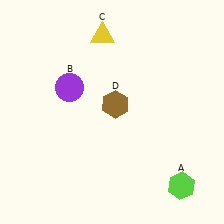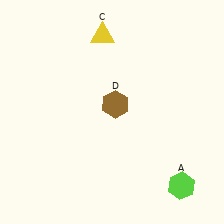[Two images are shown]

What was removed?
The purple circle (B) was removed in Image 2.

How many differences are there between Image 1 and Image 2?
There is 1 difference between the two images.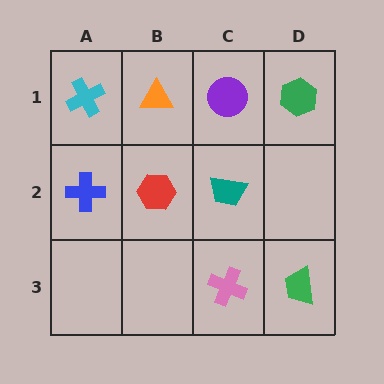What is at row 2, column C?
A teal trapezoid.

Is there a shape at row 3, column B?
No, that cell is empty.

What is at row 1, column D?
A green hexagon.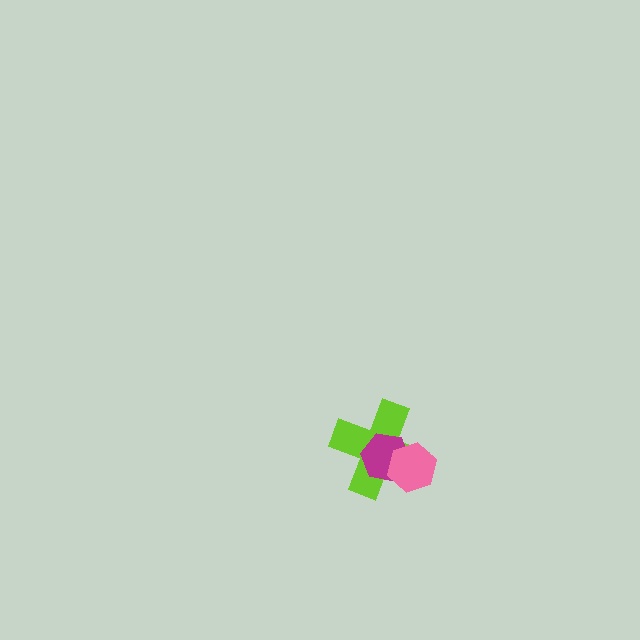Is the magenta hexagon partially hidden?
Yes, it is partially covered by another shape.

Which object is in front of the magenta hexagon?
The pink hexagon is in front of the magenta hexagon.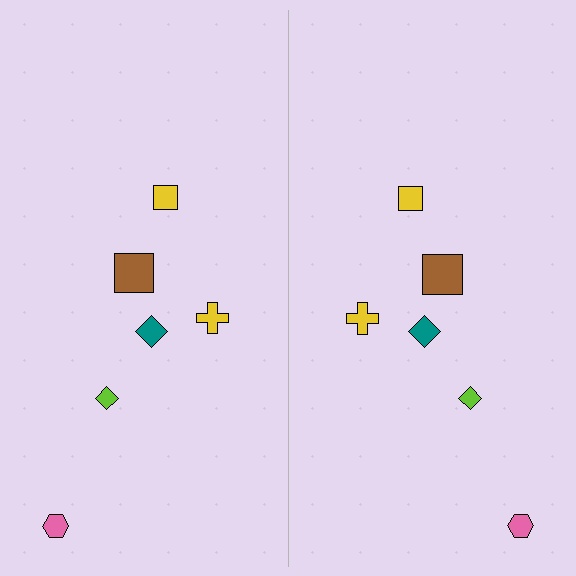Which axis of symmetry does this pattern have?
The pattern has a vertical axis of symmetry running through the center of the image.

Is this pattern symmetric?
Yes, this pattern has bilateral (reflection) symmetry.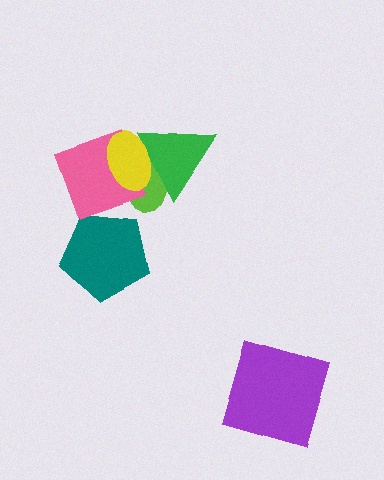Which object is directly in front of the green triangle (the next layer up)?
The pink diamond is directly in front of the green triangle.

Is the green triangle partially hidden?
Yes, it is partially covered by another shape.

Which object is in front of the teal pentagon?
The pink diamond is in front of the teal pentagon.